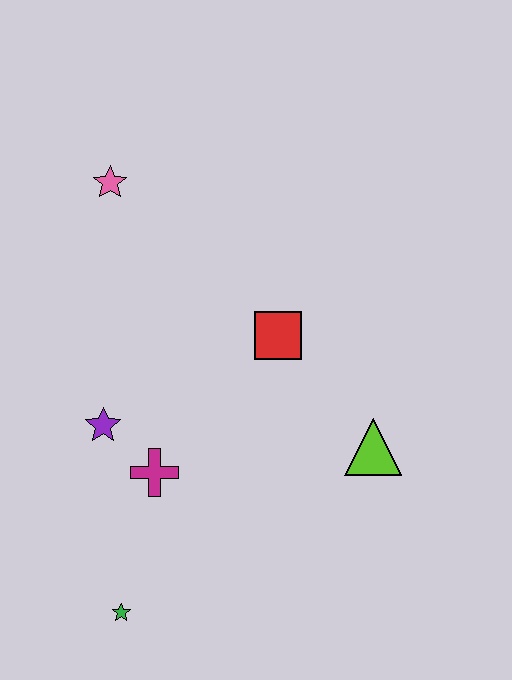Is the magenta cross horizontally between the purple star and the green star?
No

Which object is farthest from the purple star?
The lime triangle is farthest from the purple star.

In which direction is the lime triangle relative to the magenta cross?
The lime triangle is to the right of the magenta cross.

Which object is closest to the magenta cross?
The purple star is closest to the magenta cross.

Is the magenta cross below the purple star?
Yes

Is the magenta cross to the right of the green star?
Yes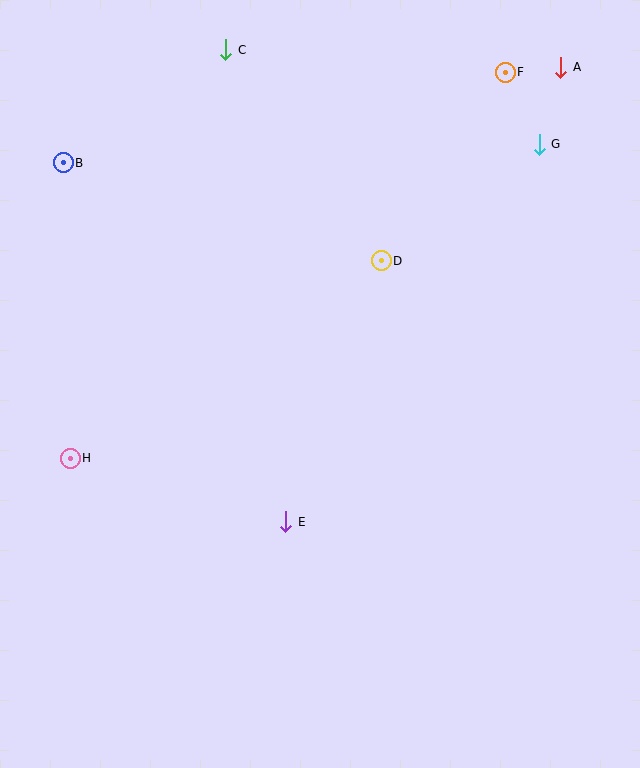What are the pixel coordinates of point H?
Point H is at (70, 458).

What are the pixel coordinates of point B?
Point B is at (63, 163).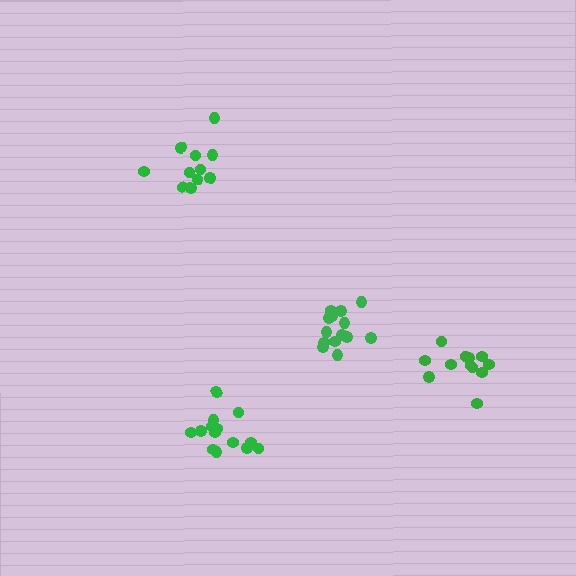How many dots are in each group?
Group 1: 12 dots, Group 2: 14 dots, Group 3: 11 dots, Group 4: 14 dots (51 total).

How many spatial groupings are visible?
There are 4 spatial groupings.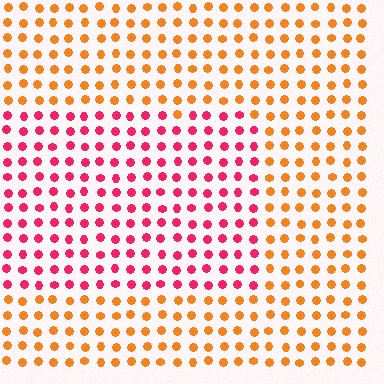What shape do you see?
I see a rectangle.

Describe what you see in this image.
The image is filled with small orange elements in a uniform arrangement. A rectangle-shaped region is visible where the elements are tinted to a slightly different hue, forming a subtle color boundary.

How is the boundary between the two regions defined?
The boundary is defined purely by a slight shift in hue (about 49 degrees). Spacing, size, and orientation are identical on both sides.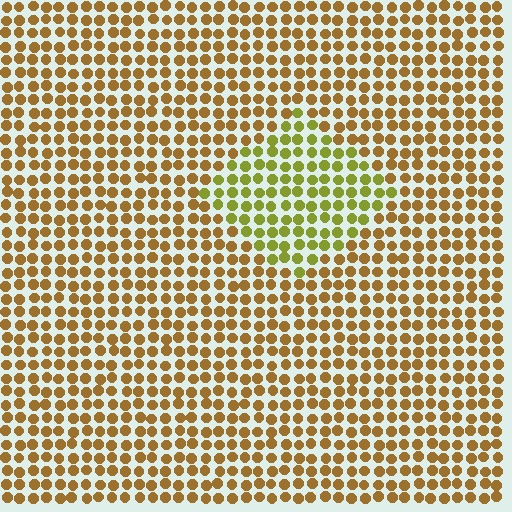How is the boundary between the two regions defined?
The boundary is defined purely by a slight shift in hue (about 37 degrees). Spacing, size, and orientation are identical on both sides.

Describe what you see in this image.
The image is filled with small brown elements in a uniform arrangement. A diamond-shaped region is visible where the elements are tinted to a slightly different hue, forming a subtle color boundary.